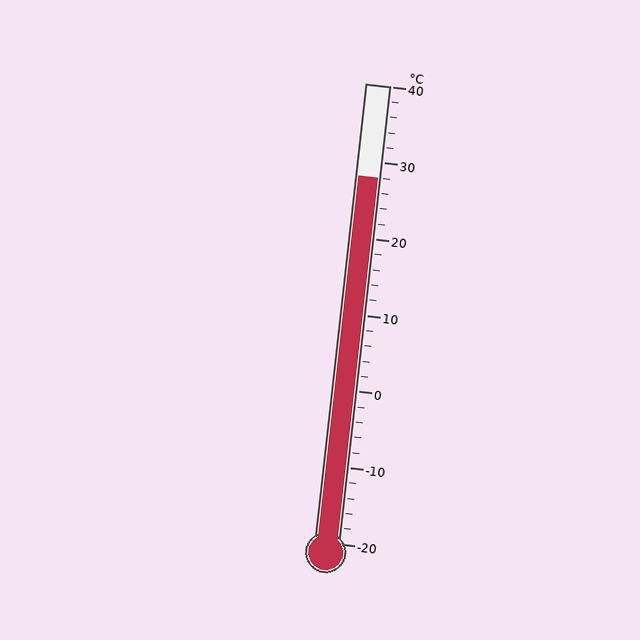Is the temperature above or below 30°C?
The temperature is below 30°C.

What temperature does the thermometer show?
The thermometer shows approximately 28°C.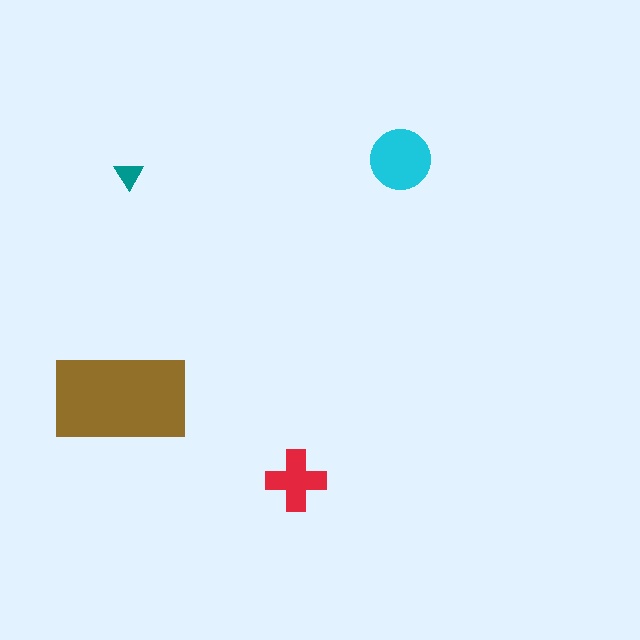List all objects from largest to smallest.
The brown rectangle, the cyan circle, the red cross, the teal triangle.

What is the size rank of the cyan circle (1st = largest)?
2nd.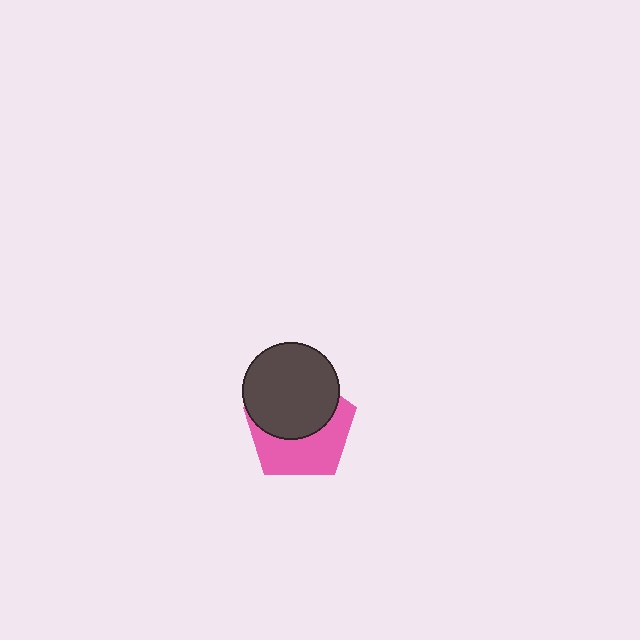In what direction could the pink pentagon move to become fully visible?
The pink pentagon could move down. That would shift it out from behind the dark gray circle entirely.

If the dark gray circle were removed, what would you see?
You would see the complete pink pentagon.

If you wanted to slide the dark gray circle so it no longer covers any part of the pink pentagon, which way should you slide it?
Slide it up — that is the most direct way to separate the two shapes.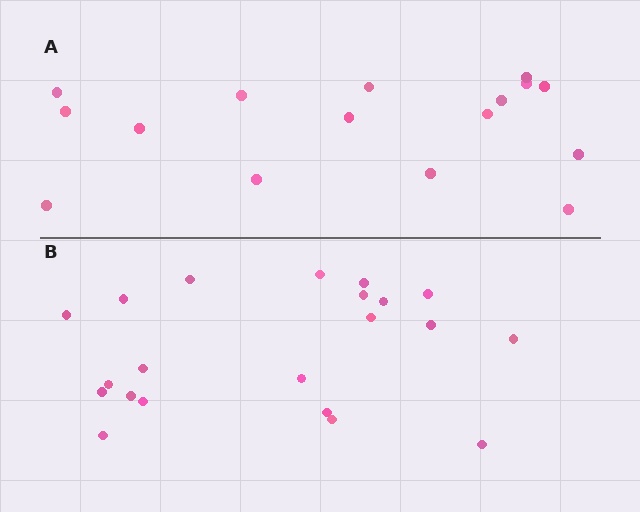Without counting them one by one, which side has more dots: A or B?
Region B (the bottom region) has more dots.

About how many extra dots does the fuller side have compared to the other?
Region B has about 5 more dots than region A.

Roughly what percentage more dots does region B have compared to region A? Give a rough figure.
About 30% more.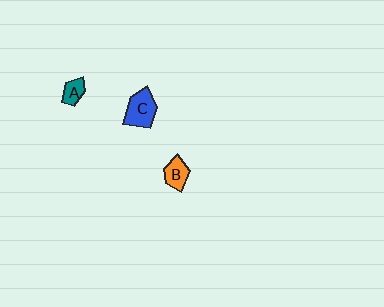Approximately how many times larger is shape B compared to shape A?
Approximately 1.3 times.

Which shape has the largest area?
Shape C (blue).